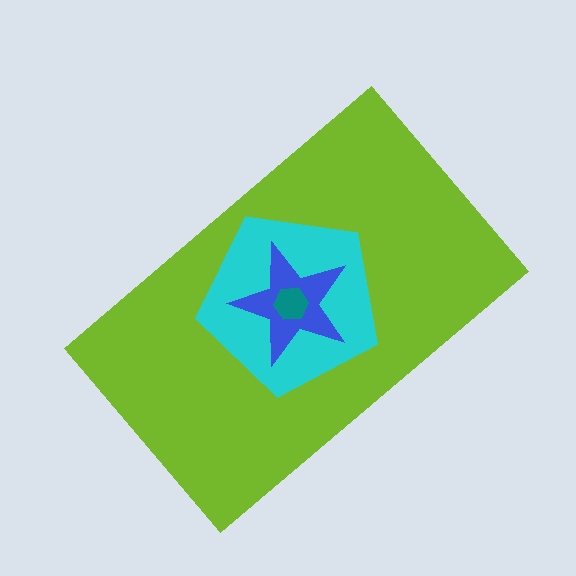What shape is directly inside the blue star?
The teal hexagon.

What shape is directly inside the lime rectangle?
The cyan pentagon.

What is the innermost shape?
The teal hexagon.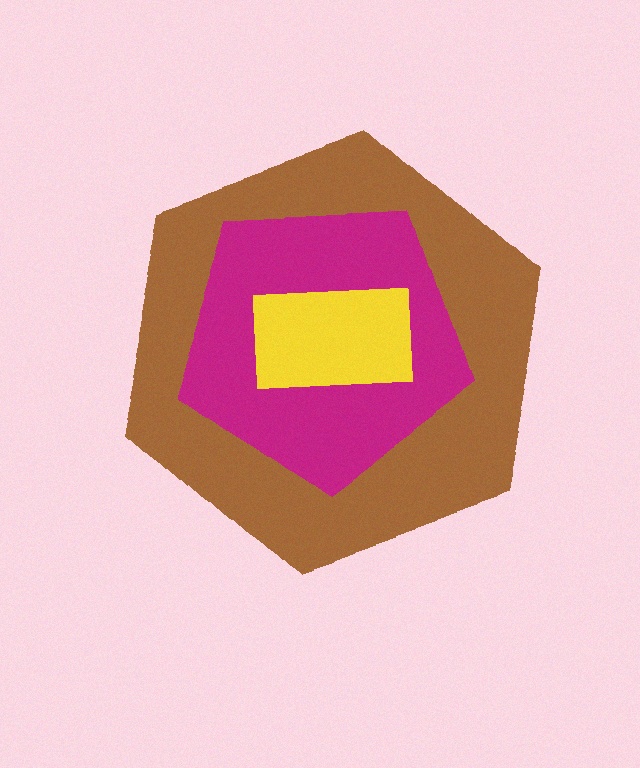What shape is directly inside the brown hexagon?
The magenta pentagon.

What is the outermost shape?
The brown hexagon.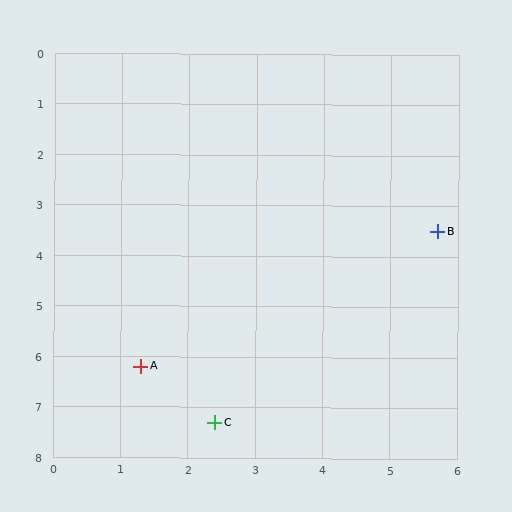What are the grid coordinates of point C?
Point C is at approximately (2.4, 7.3).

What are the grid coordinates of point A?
Point A is at approximately (1.3, 6.2).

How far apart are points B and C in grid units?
Points B and C are about 5.0 grid units apart.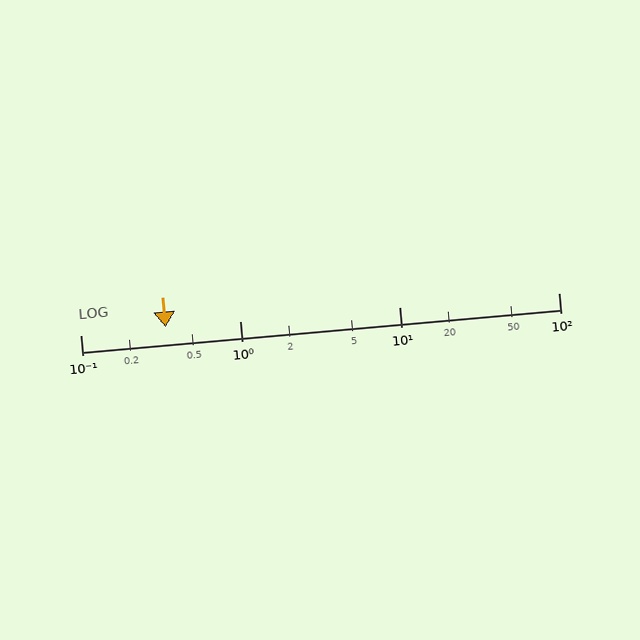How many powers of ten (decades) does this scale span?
The scale spans 3 decades, from 0.1 to 100.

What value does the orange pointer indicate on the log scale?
The pointer indicates approximately 0.34.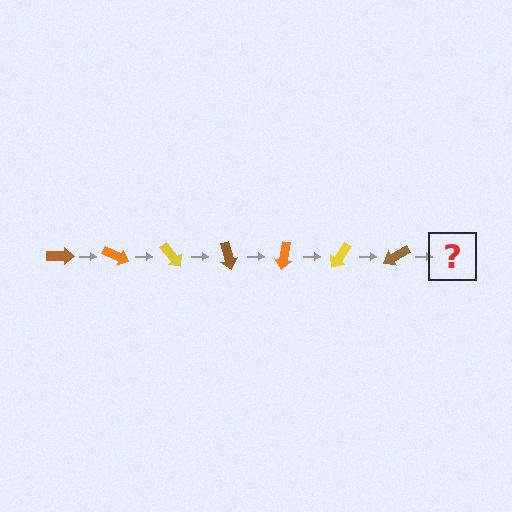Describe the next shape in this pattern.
It should be an orange arrow, rotated 175 degrees from the start.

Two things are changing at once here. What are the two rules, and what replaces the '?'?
The two rules are that it rotates 25 degrees each step and the color cycles through brown, orange, and yellow. The '?' should be an orange arrow, rotated 175 degrees from the start.